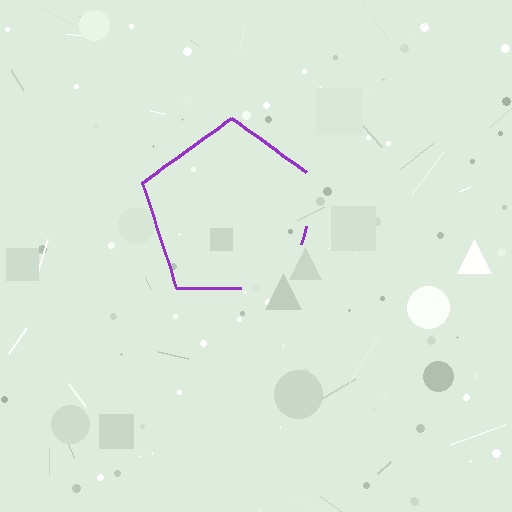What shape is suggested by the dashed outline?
The dashed outline suggests a pentagon.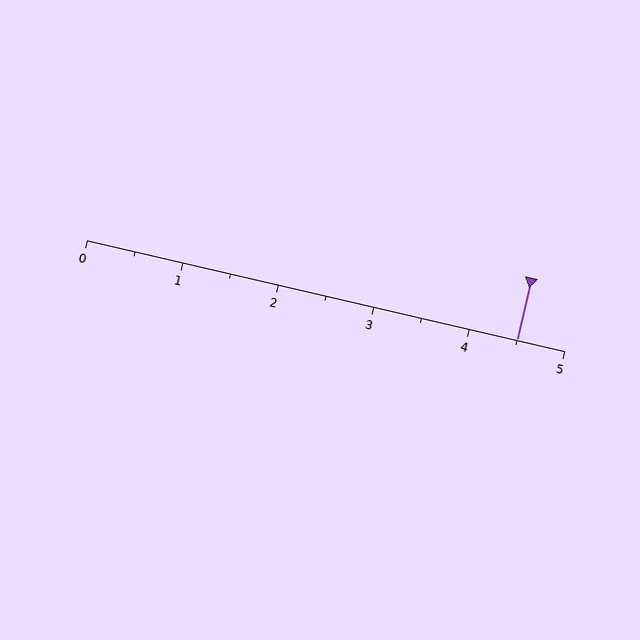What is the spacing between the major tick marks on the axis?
The major ticks are spaced 1 apart.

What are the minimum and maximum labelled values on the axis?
The axis runs from 0 to 5.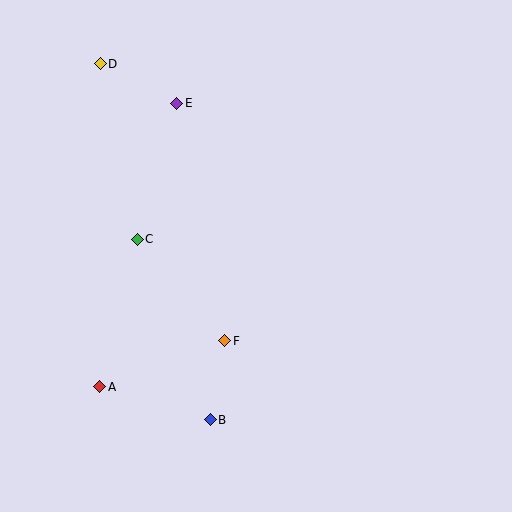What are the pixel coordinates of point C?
Point C is at (137, 239).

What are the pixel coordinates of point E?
Point E is at (177, 103).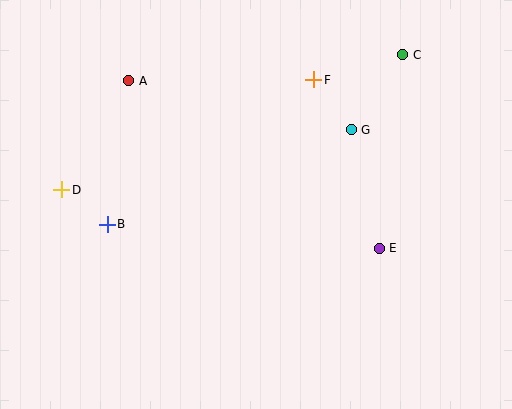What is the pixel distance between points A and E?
The distance between A and E is 301 pixels.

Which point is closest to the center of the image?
Point G at (351, 130) is closest to the center.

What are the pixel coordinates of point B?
Point B is at (107, 224).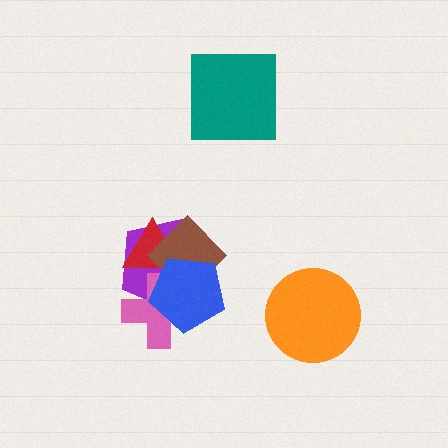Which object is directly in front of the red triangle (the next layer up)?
The brown diamond is directly in front of the red triangle.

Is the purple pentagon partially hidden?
Yes, it is partially covered by another shape.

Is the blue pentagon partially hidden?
No, no other shape covers it.